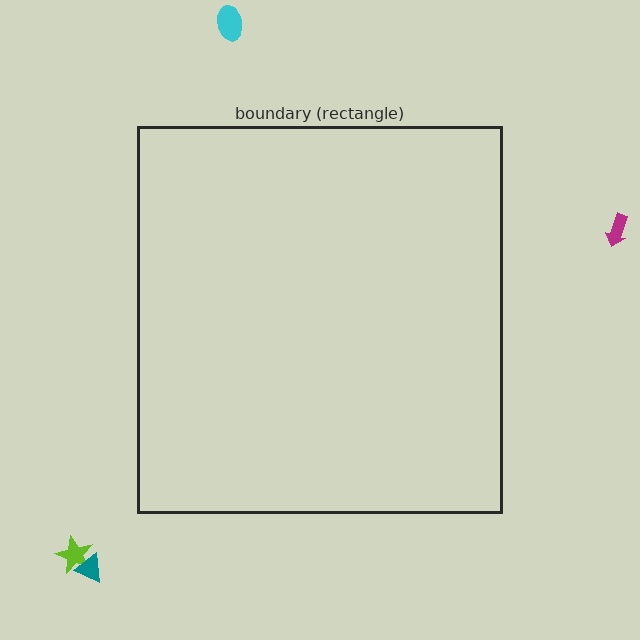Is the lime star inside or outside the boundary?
Outside.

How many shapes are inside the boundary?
0 inside, 4 outside.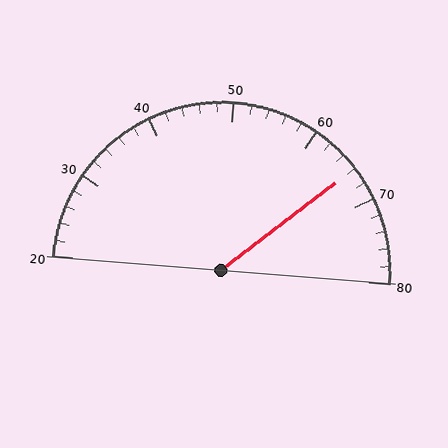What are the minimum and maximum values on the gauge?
The gauge ranges from 20 to 80.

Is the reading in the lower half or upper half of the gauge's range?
The reading is in the upper half of the range (20 to 80).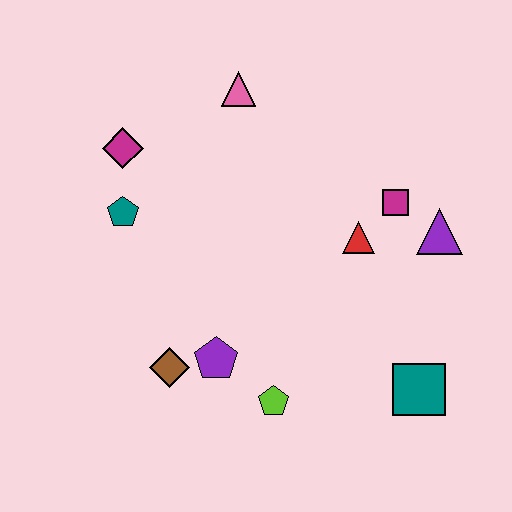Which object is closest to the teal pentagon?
The magenta diamond is closest to the teal pentagon.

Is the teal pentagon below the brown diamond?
No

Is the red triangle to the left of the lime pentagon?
No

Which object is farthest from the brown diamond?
The purple triangle is farthest from the brown diamond.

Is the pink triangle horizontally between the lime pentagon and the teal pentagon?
Yes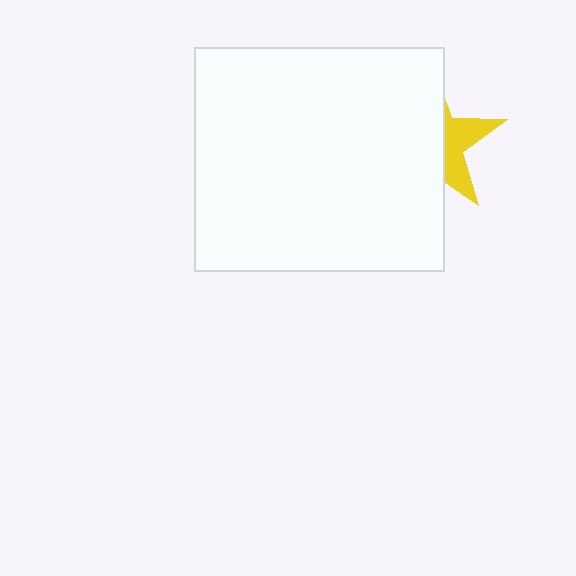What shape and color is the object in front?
The object in front is a white rectangle.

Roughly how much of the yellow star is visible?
A small part of it is visible (roughly 34%).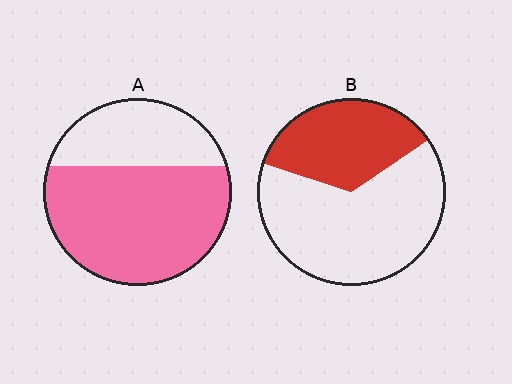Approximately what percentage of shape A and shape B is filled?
A is approximately 65% and B is approximately 35%.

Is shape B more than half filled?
No.